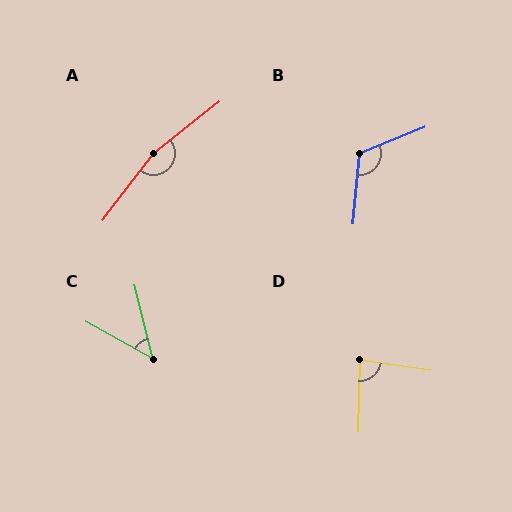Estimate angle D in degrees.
Approximately 83 degrees.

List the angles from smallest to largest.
C (47°), D (83°), B (118°), A (166°).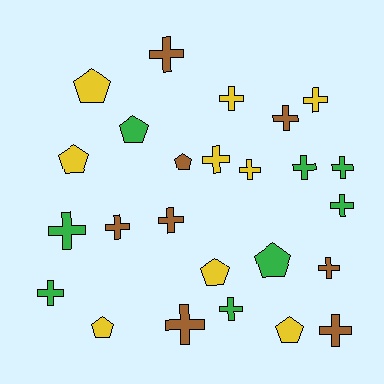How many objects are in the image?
There are 25 objects.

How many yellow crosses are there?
There are 4 yellow crosses.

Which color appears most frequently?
Yellow, with 9 objects.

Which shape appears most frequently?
Cross, with 17 objects.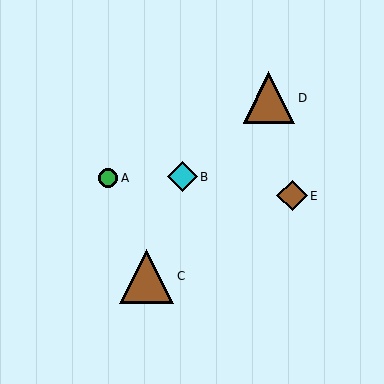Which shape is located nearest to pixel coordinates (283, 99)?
The brown triangle (labeled D) at (269, 98) is nearest to that location.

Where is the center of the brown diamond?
The center of the brown diamond is at (292, 196).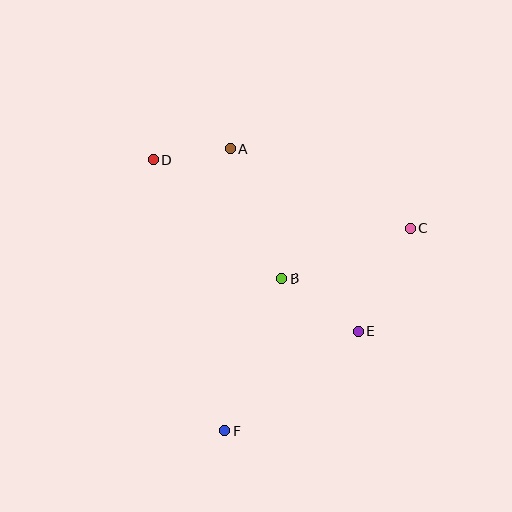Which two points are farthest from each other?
Points A and F are farthest from each other.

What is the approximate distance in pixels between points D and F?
The distance between D and F is approximately 280 pixels.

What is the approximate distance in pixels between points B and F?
The distance between B and F is approximately 163 pixels.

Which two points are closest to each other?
Points A and D are closest to each other.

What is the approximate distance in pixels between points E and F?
The distance between E and F is approximately 167 pixels.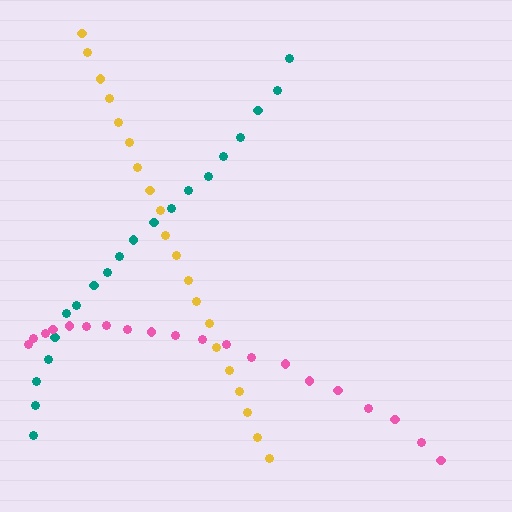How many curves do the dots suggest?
There are 3 distinct paths.